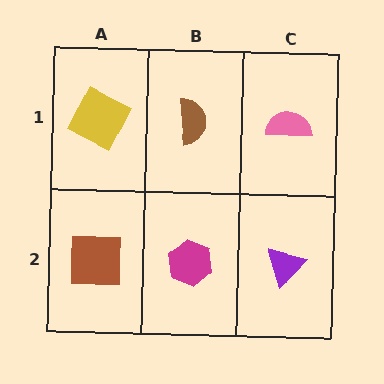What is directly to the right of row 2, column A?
A magenta hexagon.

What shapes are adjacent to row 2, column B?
A brown semicircle (row 1, column B), a brown square (row 2, column A), a purple triangle (row 2, column C).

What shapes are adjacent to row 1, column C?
A purple triangle (row 2, column C), a brown semicircle (row 1, column B).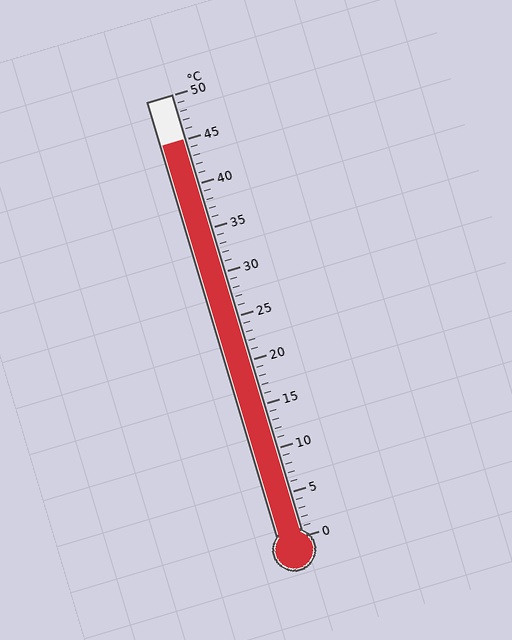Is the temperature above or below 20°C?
The temperature is above 20°C.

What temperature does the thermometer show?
The thermometer shows approximately 45°C.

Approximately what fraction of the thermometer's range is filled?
The thermometer is filled to approximately 90% of its range.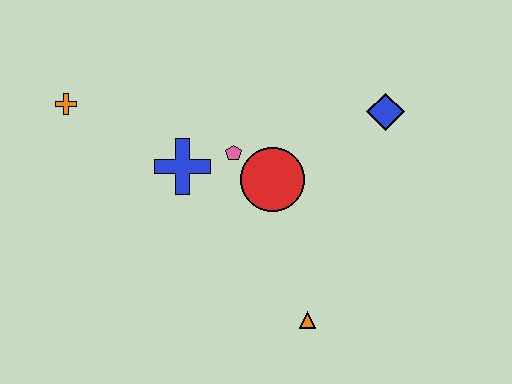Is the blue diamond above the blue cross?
Yes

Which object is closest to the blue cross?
The pink pentagon is closest to the blue cross.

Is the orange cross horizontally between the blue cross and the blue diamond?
No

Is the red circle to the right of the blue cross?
Yes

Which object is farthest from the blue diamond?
The orange cross is farthest from the blue diamond.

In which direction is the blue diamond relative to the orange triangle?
The blue diamond is above the orange triangle.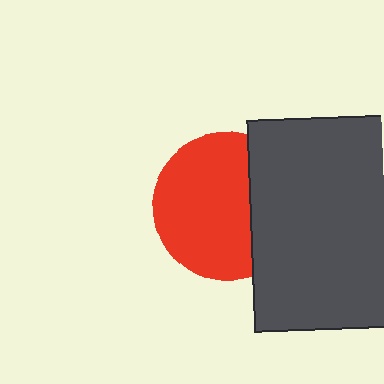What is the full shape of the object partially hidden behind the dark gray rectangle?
The partially hidden object is a red circle.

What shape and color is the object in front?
The object in front is a dark gray rectangle.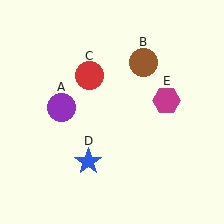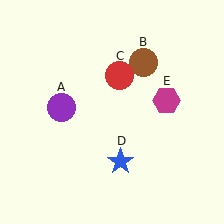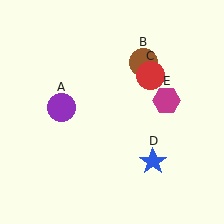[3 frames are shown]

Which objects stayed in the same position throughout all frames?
Purple circle (object A) and brown circle (object B) and magenta hexagon (object E) remained stationary.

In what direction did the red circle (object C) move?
The red circle (object C) moved right.